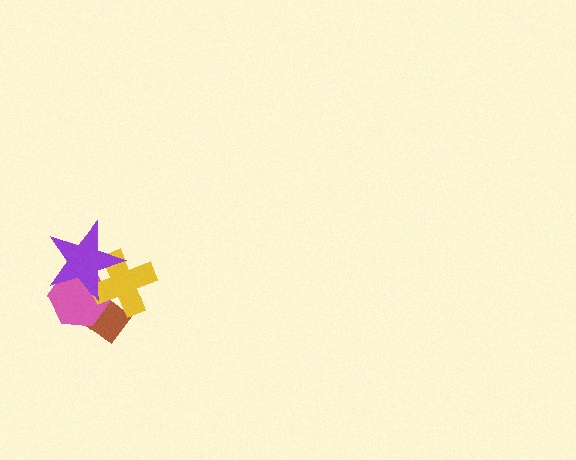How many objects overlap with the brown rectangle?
3 objects overlap with the brown rectangle.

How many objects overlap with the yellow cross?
3 objects overlap with the yellow cross.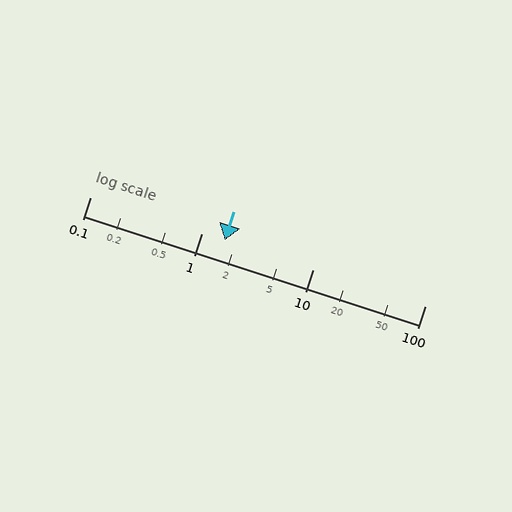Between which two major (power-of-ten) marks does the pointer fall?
The pointer is between 1 and 10.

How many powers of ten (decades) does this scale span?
The scale spans 3 decades, from 0.1 to 100.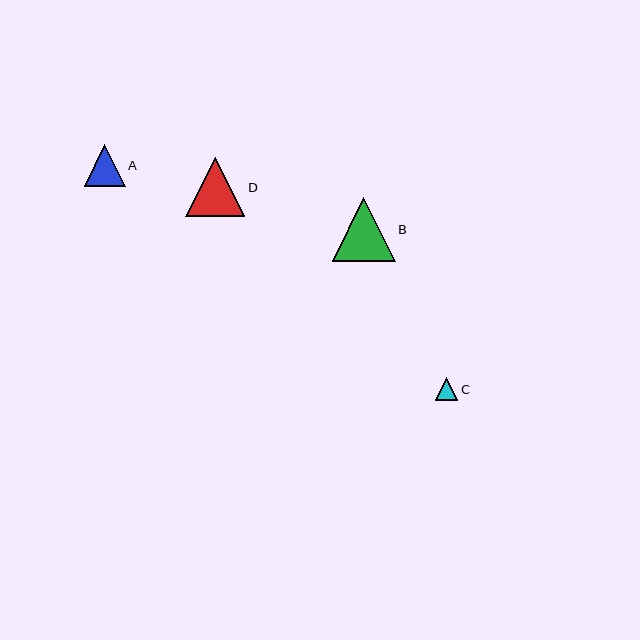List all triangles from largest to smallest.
From largest to smallest: B, D, A, C.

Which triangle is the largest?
Triangle B is the largest with a size of approximately 63 pixels.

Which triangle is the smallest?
Triangle C is the smallest with a size of approximately 23 pixels.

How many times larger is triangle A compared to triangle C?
Triangle A is approximately 1.8 times the size of triangle C.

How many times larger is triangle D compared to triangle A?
Triangle D is approximately 1.4 times the size of triangle A.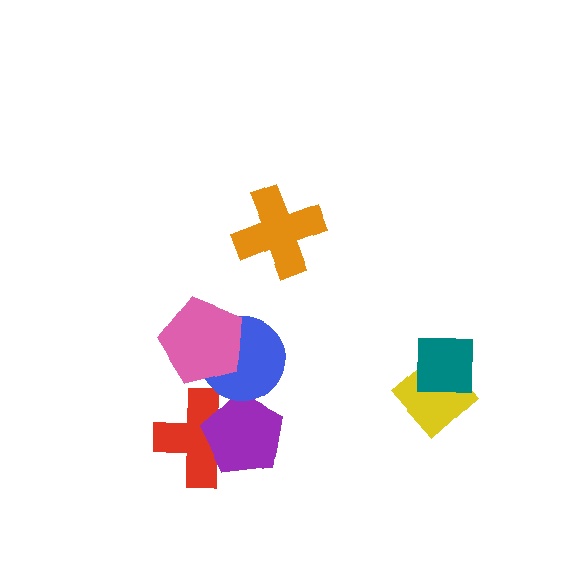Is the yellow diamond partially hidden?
Yes, it is partially covered by another shape.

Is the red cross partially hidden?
Yes, it is partially covered by another shape.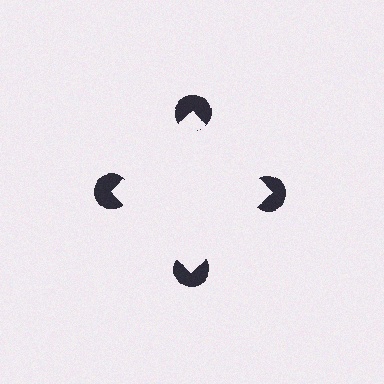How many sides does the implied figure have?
4 sides.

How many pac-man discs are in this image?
There are 4 — one at each vertex of the illusory square.